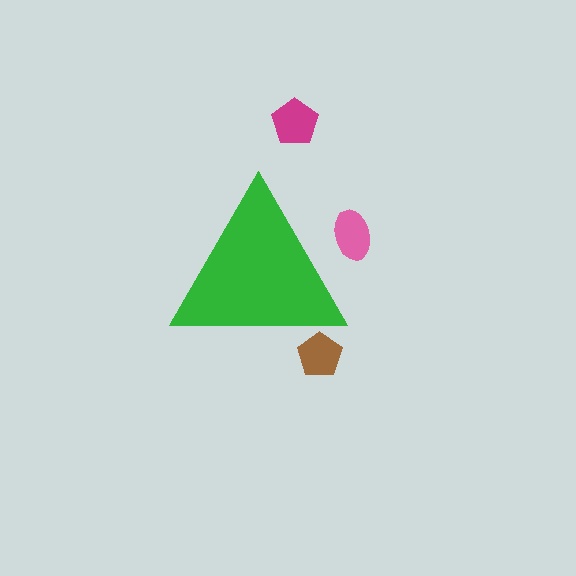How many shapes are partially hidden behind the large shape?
2 shapes are partially hidden.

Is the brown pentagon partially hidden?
Yes, the brown pentagon is partially hidden behind the green triangle.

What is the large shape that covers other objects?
A green triangle.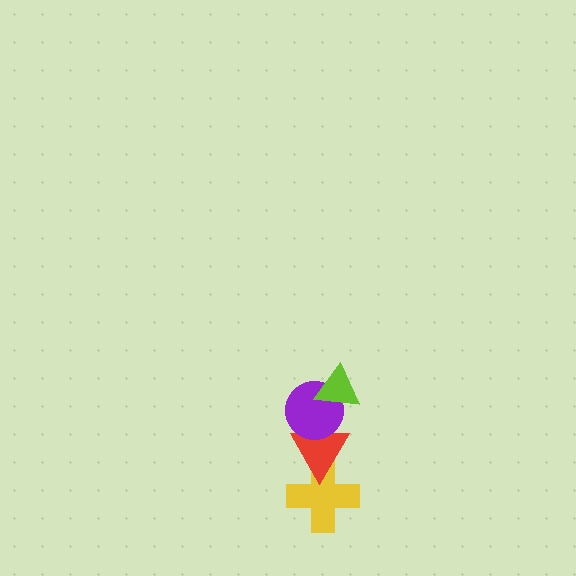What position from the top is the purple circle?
The purple circle is 2nd from the top.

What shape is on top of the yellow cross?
The red triangle is on top of the yellow cross.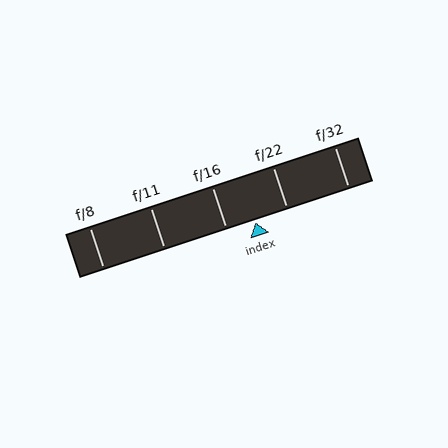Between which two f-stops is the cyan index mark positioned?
The index mark is between f/16 and f/22.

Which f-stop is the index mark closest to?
The index mark is closest to f/16.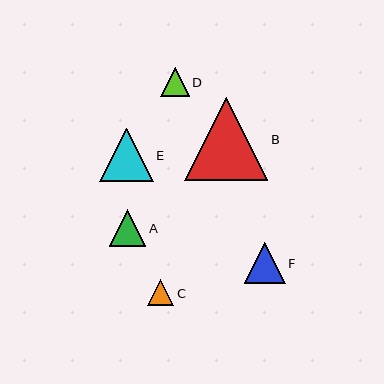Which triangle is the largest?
Triangle B is the largest with a size of approximately 84 pixels.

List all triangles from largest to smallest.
From largest to smallest: B, E, F, A, D, C.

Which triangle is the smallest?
Triangle C is the smallest with a size of approximately 26 pixels.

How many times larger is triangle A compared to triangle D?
Triangle A is approximately 1.3 times the size of triangle D.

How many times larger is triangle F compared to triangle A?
Triangle F is approximately 1.1 times the size of triangle A.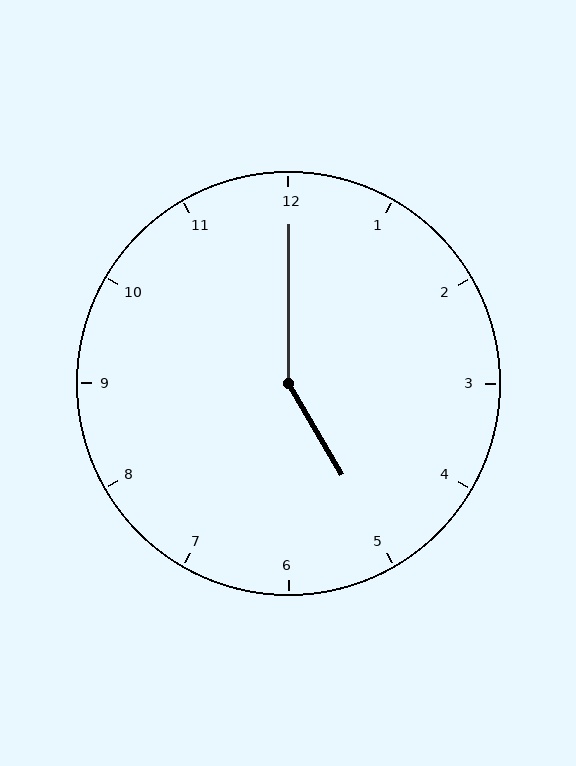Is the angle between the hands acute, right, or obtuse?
It is obtuse.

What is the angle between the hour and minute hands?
Approximately 150 degrees.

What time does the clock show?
5:00.